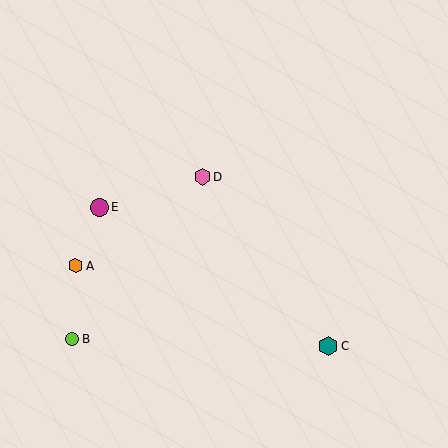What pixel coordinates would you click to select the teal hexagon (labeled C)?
Click at (328, 346) to select the teal hexagon C.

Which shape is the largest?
The teal hexagon (labeled C) is the largest.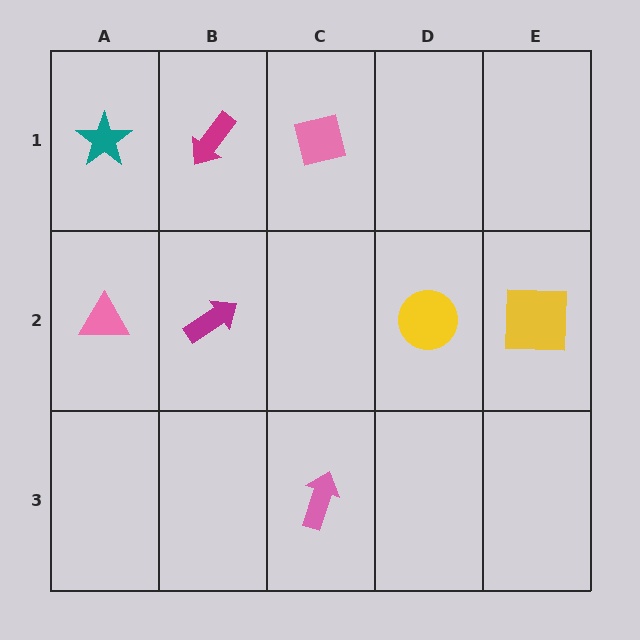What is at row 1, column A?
A teal star.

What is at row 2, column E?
A yellow square.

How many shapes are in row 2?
4 shapes.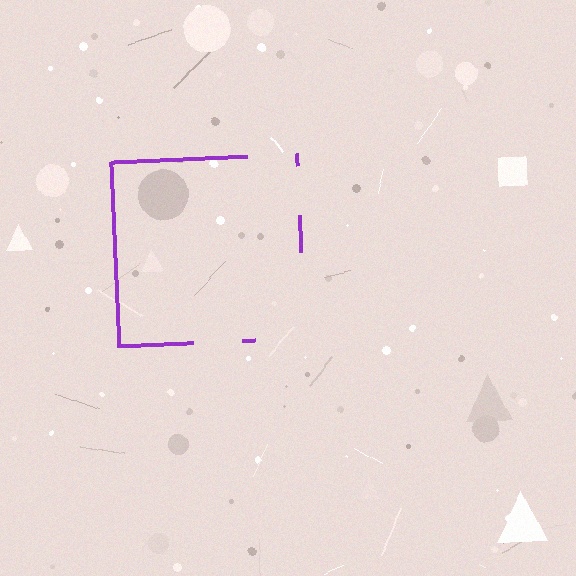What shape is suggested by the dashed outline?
The dashed outline suggests a square.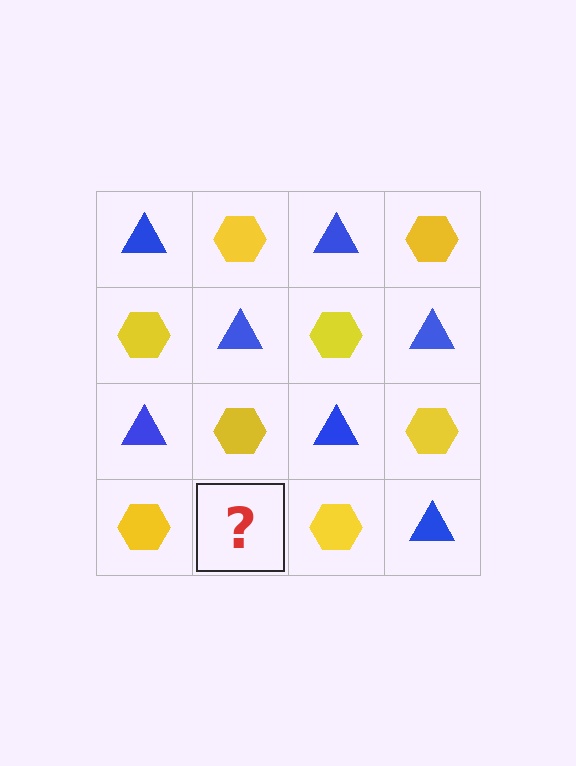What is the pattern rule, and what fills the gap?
The rule is that it alternates blue triangle and yellow hexagon in a checkerboard pattern. The gap should be filled with a blue triangle.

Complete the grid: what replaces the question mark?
The question mark should be replaced with a blue triangle.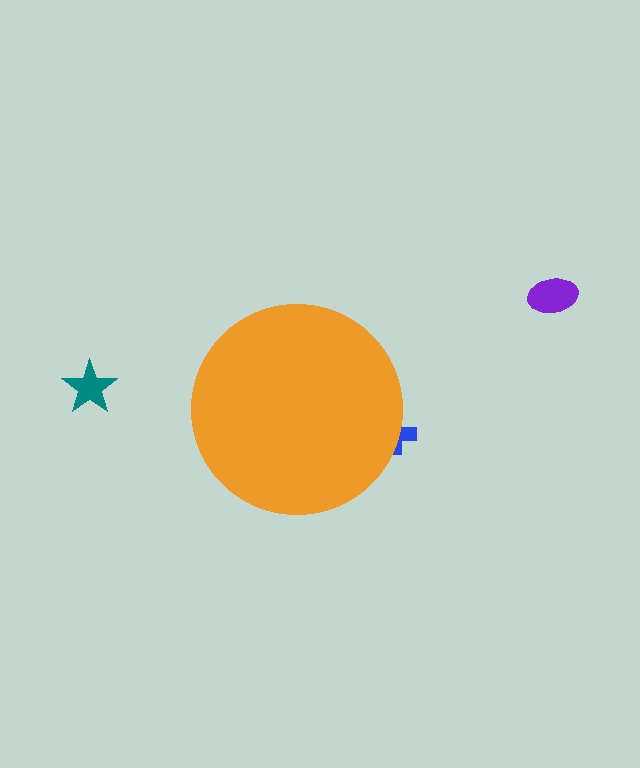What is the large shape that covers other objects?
An orange circle.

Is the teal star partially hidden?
No, the teal star is fully visible.